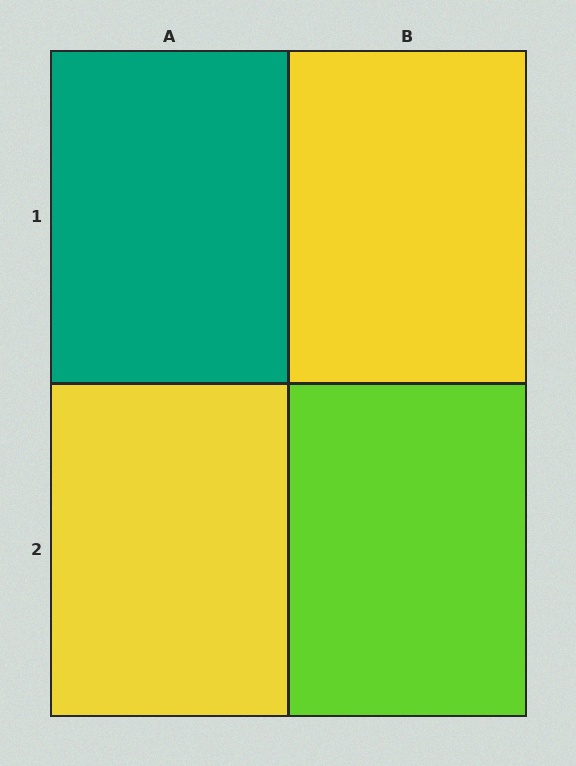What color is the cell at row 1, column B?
Yellow.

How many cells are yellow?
2 cells are yellow.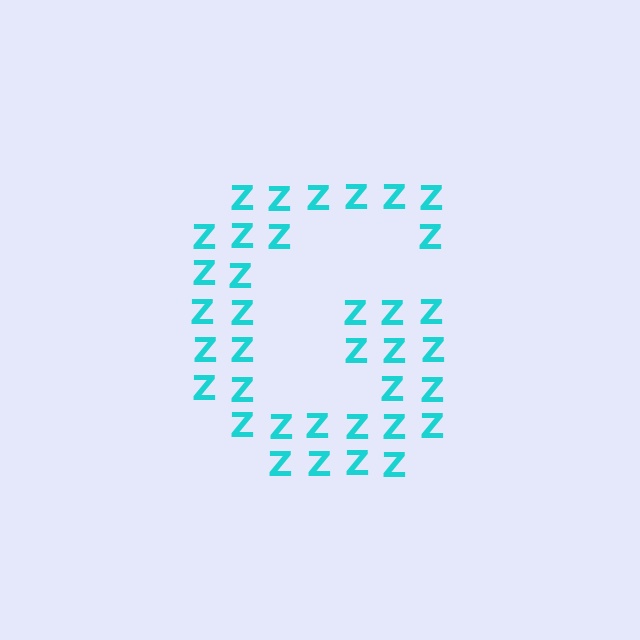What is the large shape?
The large shape is the letter G.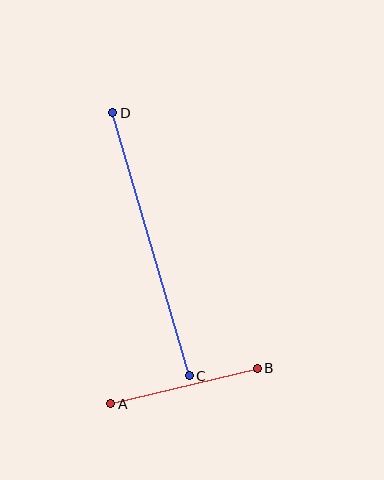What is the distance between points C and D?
The distance is approximately 274 pixels.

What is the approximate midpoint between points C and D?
The midpoint is at approximately (151, 244) pixels.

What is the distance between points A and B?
The distance is approximately 151 pixels.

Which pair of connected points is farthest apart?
Points C and D are farthest apart.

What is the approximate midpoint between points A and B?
The midpoint is at approximately (184, 386) pixels.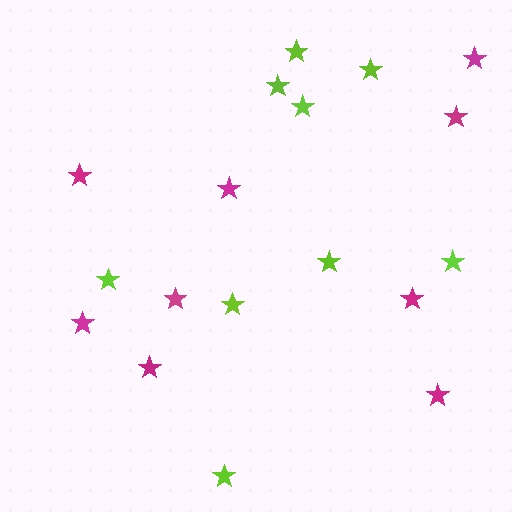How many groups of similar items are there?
There are 2 groups: one group of lime stars (9) and one group of magenta stars (9).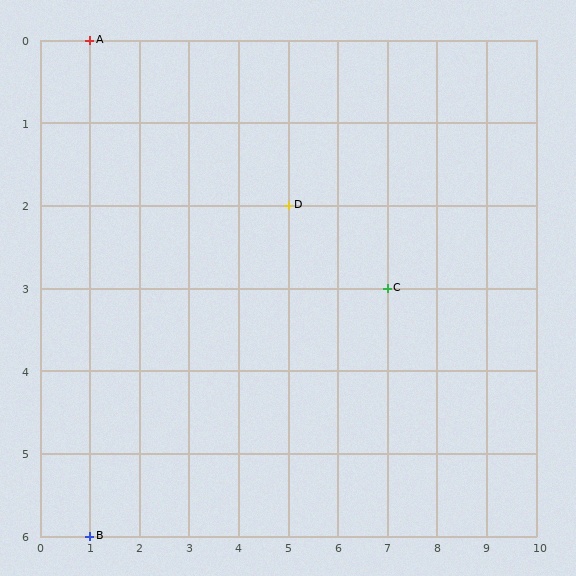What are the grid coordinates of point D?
Point D is at grid coordinates (5, 2).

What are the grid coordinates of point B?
Point B is at grid coordinates (1, 6).